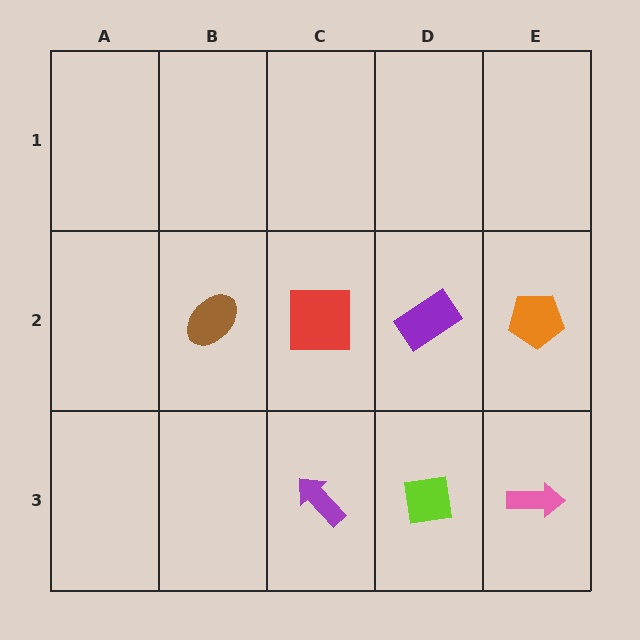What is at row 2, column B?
A brown ellipse.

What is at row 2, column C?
A red square.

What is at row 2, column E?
An orange pentagon.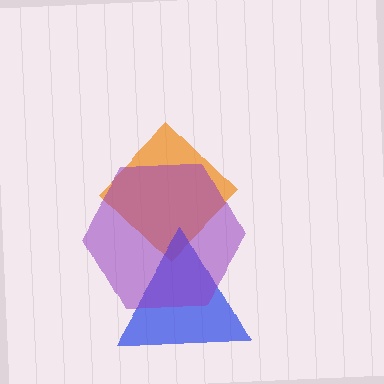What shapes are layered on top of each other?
The layered shapes are: an orange diamond, a blue triangle, a purple hexagon.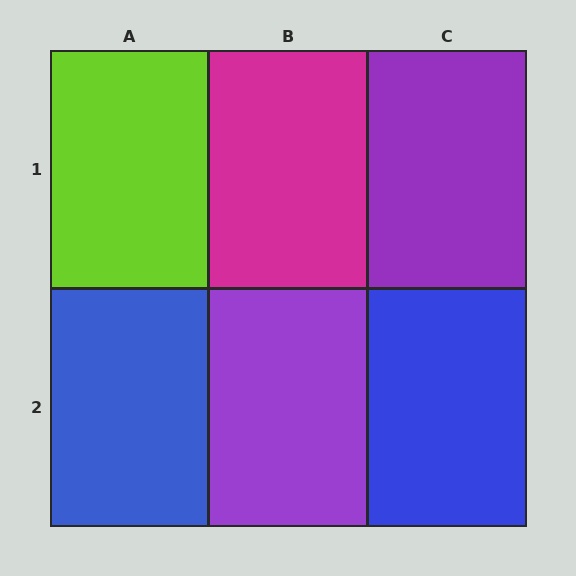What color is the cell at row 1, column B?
Magenta.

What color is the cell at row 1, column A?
Lime.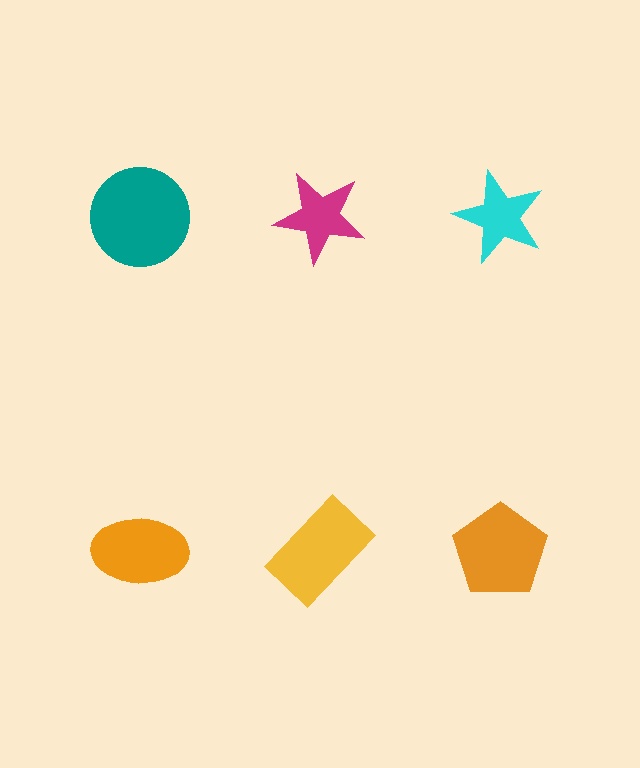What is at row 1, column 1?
A teal circle.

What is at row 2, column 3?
An orange pentagon.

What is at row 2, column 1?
An orange ellipse.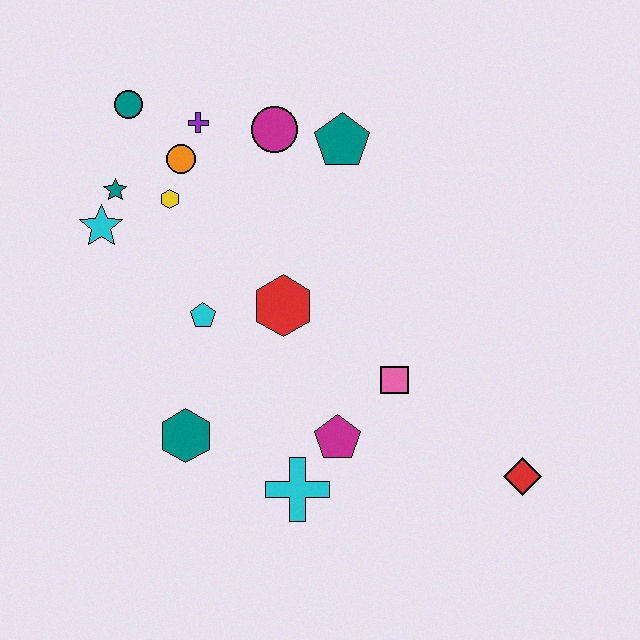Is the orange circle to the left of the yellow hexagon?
No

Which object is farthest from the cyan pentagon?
The red diamond is farthest from the cyan pentagon.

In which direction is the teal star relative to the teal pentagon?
The teal star is to the left of the teal pentagon.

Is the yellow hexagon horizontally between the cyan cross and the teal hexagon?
No